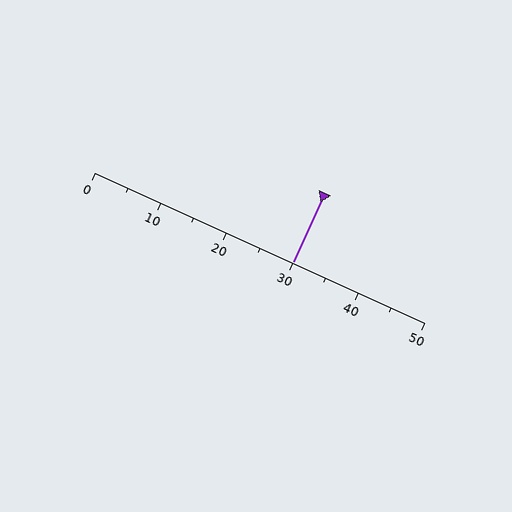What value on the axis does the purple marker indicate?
The marker indicates approximately 30.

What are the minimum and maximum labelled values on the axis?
The axis runs from 0 to 50.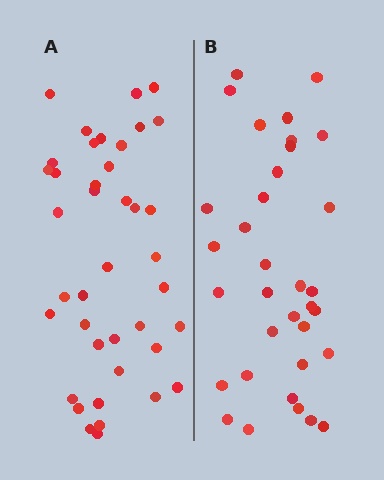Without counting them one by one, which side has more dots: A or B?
Region A (the left region) has more dots.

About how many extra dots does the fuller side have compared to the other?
Region A has about 6 more dots than region B.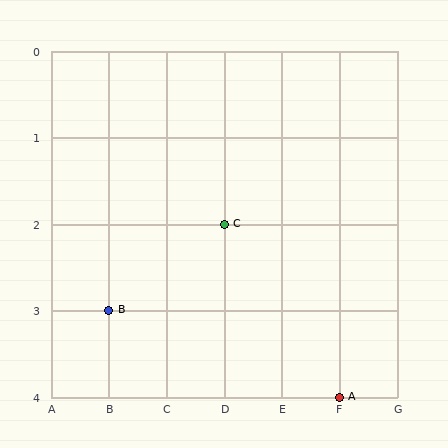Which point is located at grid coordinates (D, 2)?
Point C is at (D, 2).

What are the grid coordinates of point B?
Point B is at grid coordinates (B, 3).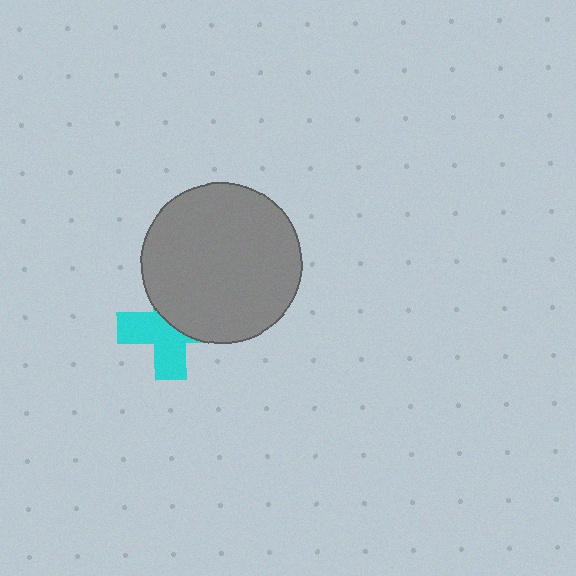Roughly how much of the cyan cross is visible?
About half of it is visible (roughly 53%).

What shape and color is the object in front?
The object in front is a gray circle.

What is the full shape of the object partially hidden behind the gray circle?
The partially hidden object is a cyan cross.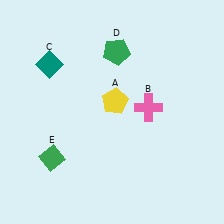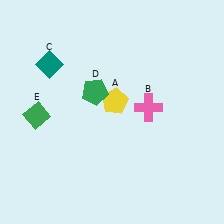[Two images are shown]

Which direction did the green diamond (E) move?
The green diamond (E) moved up.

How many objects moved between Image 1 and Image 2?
2 objects moved between the two images.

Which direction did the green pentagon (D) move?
The green pentagon (D) moved down.